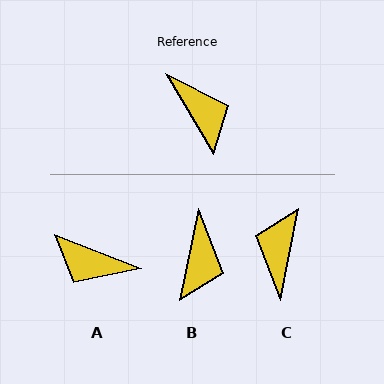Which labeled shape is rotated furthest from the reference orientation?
A, about 142 degrees away.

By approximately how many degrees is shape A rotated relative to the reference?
Approximately 142 degrees clockwise.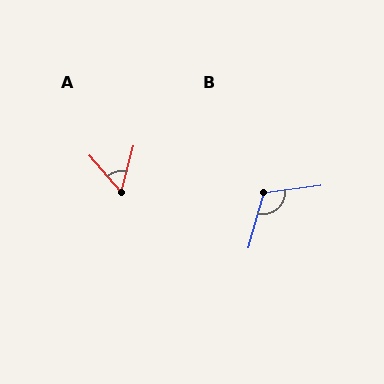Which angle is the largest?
B, at approximately 113 degrees.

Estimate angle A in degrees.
Approximately 56 degrees.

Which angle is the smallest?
A, at approximately 56 degrees.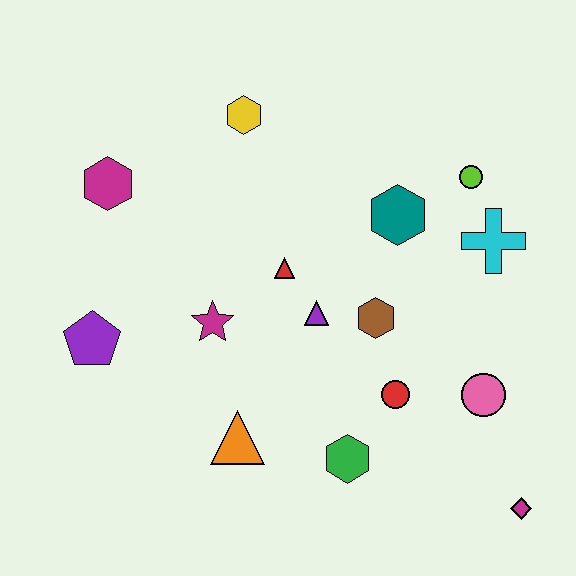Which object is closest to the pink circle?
The red circle is closest to the pink circle.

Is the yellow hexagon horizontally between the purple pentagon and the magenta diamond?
Yes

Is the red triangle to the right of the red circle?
No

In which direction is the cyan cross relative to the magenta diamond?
The cyan cross is above the magenta diamond.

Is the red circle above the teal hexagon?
No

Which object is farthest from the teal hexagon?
The purple pentagon is farthest from the teal hexagon.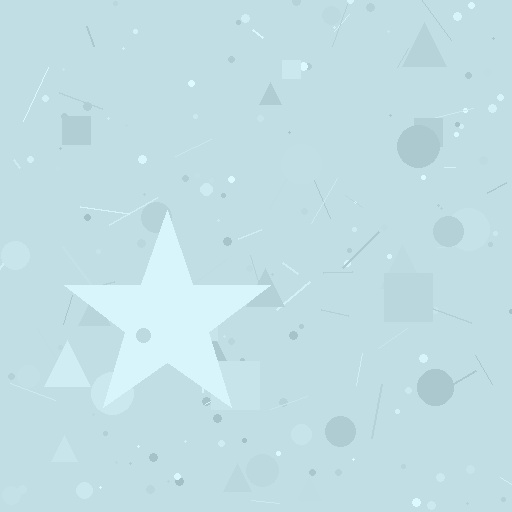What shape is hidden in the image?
A star is hidden in the image.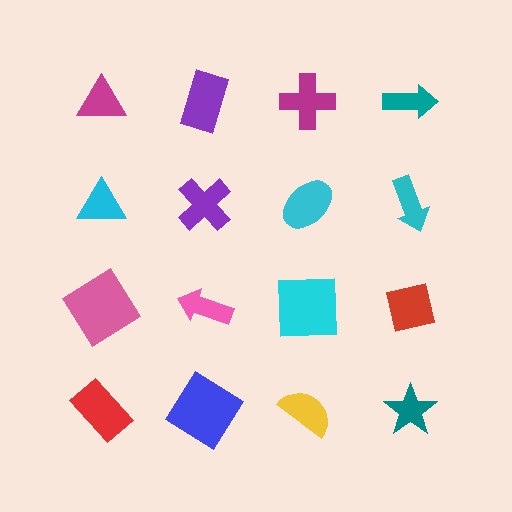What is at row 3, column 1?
A pink diamond.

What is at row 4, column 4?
A teal star.